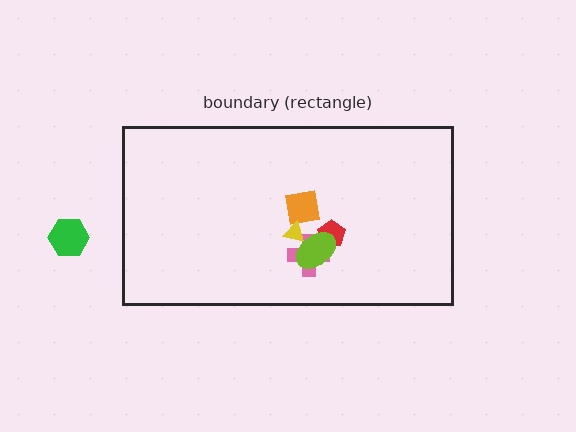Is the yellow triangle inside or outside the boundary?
Inside.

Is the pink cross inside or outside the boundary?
Inside.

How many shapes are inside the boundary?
5 inside, 1 outside.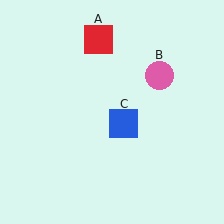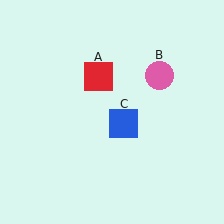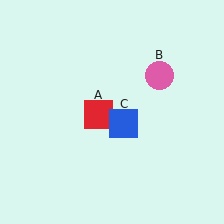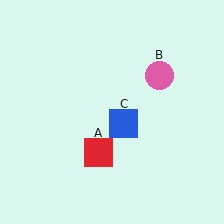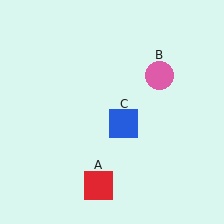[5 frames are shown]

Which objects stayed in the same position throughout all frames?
Pink circle (object B) and blue square (object C) remained stationary.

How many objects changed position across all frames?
1 object changed position: red square (object A).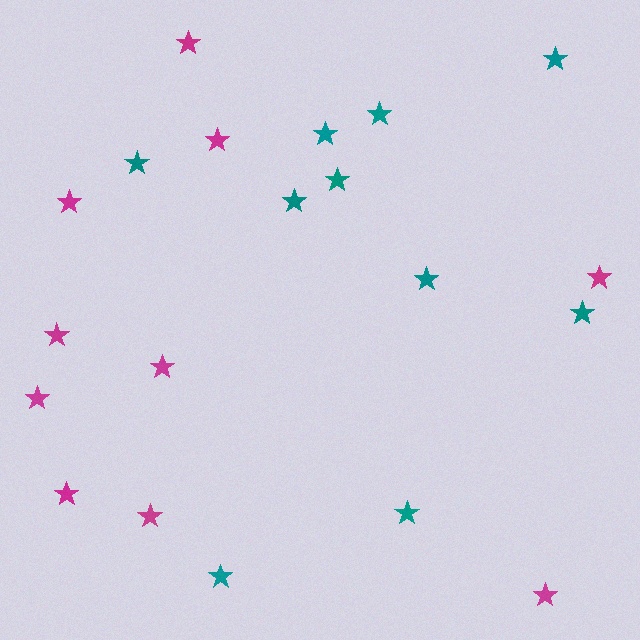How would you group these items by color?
There are 2 groups: one group of magenta stars (10) and one group of teal stars (10).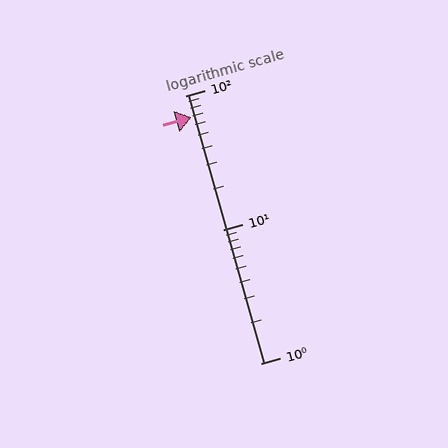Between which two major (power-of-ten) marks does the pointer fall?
The pointer is between 10 and 100.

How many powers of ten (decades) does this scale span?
The scale spans 2 decades, from 1 to 100.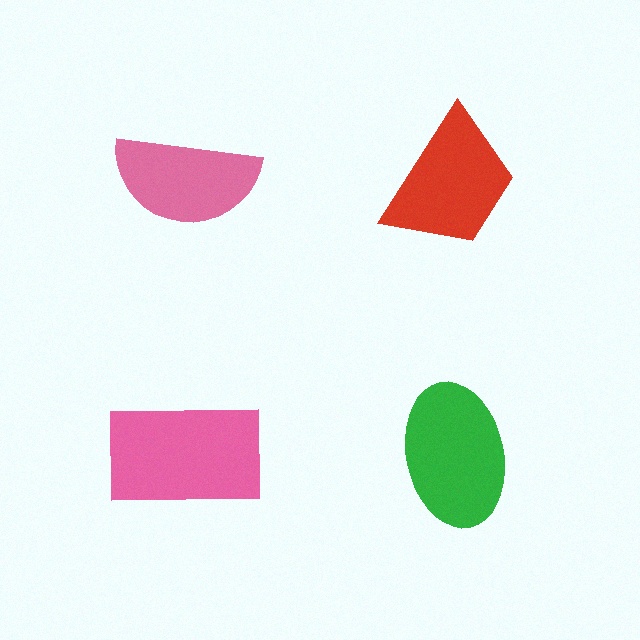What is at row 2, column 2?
A green ellipse.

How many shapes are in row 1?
2 shapes.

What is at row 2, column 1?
A pink rectangle.